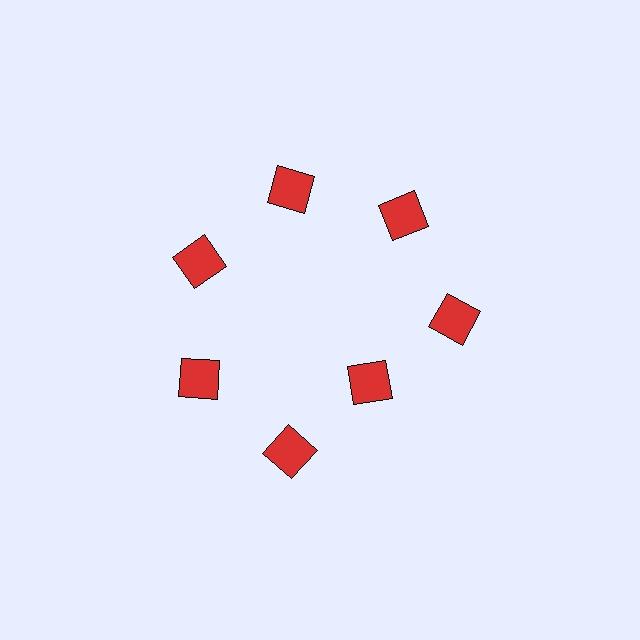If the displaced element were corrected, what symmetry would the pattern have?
It would have 7-fold rotational symmetry — the pattern would map onto itself every 51 degrees.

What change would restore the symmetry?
The symmetry would be restored by moving it outward, back onto the ring so that all 7 squares sit at equal angles and equal distance from the center.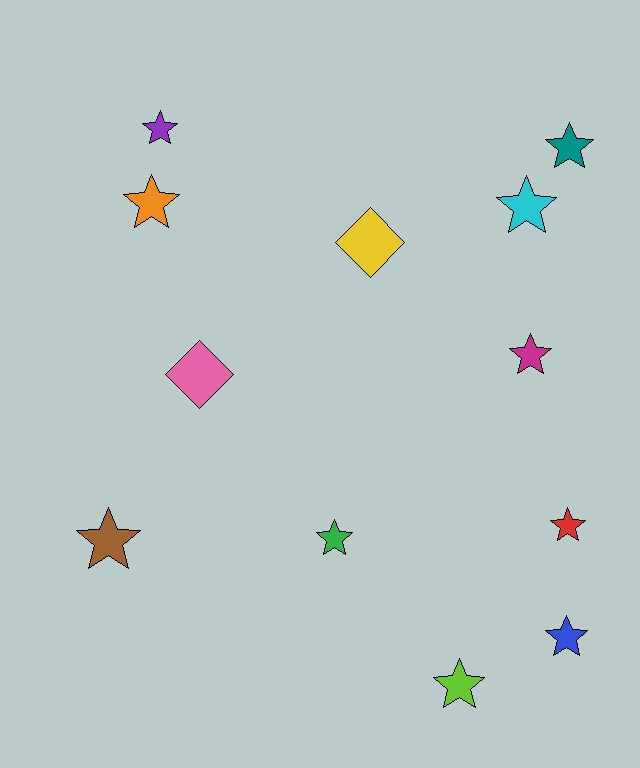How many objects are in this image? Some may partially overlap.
There are 12 objects.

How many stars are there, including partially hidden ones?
There are 10 stars.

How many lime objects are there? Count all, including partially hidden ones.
There is 1 lime object.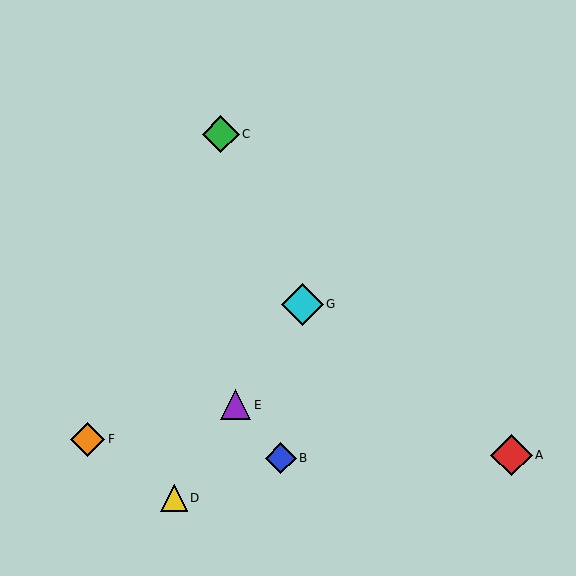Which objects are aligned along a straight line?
Objects D, E, G are aligned along a straight line.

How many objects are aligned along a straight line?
3 objects (D, E, G) are aligned along a straight line.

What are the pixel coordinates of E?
Object E is at (236, 405).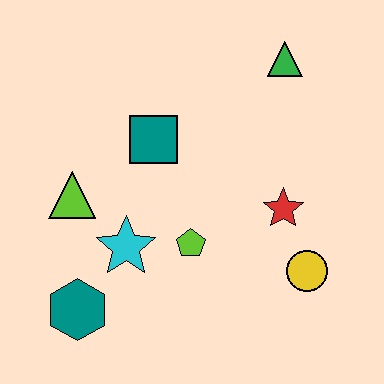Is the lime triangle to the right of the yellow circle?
No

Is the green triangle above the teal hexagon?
Yes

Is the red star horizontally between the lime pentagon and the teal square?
No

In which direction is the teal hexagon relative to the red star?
The teal hexagon is to the left of the red star.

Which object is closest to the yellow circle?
The red star is closest to the yellow circle.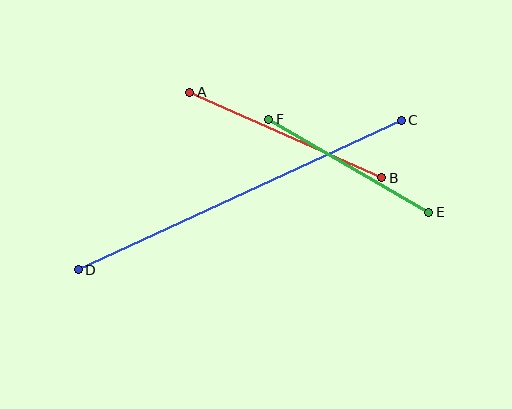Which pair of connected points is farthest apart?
Points C and D are farthest apart.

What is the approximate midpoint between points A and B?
The midpoint is at approximately (286, 135) pixels.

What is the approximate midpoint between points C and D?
The midpoint is at approximately (240, 195) pixels.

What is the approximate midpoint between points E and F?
The midpoint is at approximately (349, 166) pixels.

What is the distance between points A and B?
The distance is approximately 210 pixels.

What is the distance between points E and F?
The distance is approximately 185 pixels.